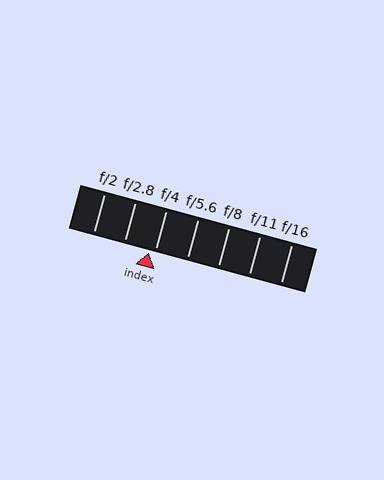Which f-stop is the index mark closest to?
The index mark is closest to f/4.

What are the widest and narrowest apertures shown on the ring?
The widest aperture shown is f/2 and the narrowest is f/16.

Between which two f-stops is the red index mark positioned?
The index mark is between f/2.8 and f/4.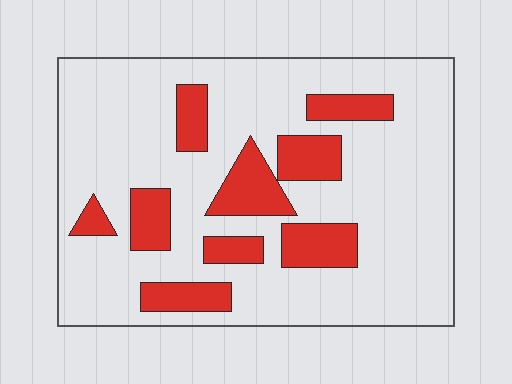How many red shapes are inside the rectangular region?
9.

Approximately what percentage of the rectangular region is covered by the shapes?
Approximately 20%.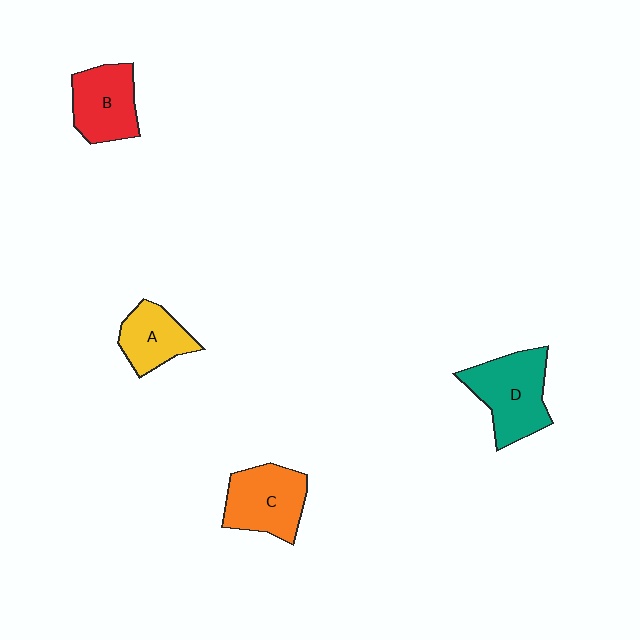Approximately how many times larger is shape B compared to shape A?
Approximately 1.2 times.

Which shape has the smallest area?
Shape A (yellow).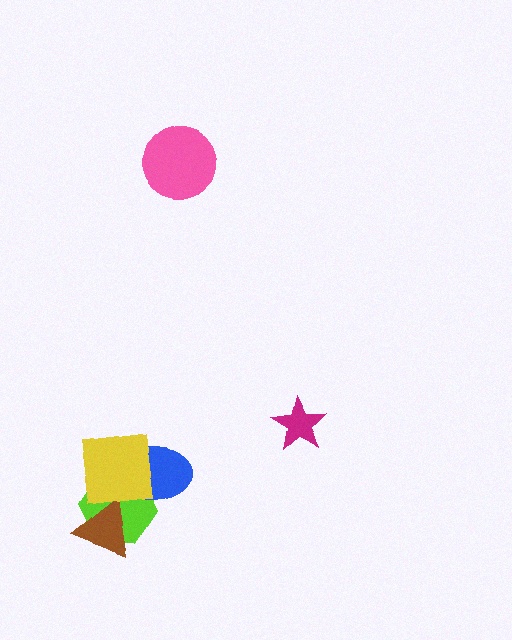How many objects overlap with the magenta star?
0 objects overlap with the magenta star.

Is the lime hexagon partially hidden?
Yes, it is partially covered by another shape.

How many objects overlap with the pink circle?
0 objects overlap with the pink circle.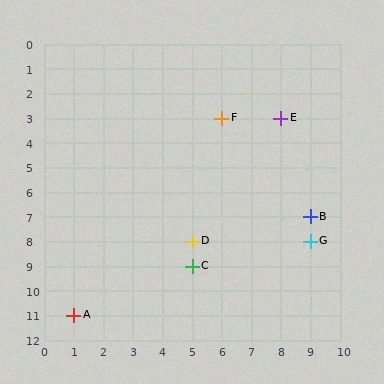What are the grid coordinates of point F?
Point F is at grid coordinates (6, 3).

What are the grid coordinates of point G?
Point G is at grid coordinates (9, 8).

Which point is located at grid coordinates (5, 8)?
Point D is at (5, 8).